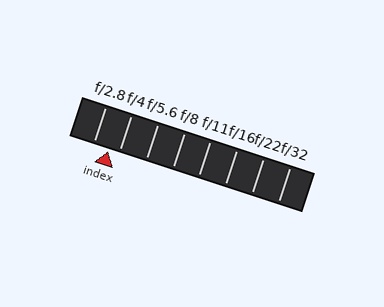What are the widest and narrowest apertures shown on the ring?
The widest aperture shown is f/2.8 and the narrowest is f/32.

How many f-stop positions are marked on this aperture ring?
There are 8 f-stop positions marked.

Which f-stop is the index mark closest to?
The index mark is closest to f/4.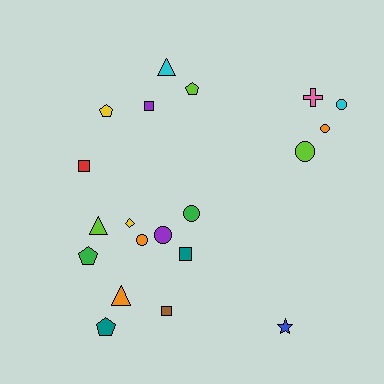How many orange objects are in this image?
There are 3 orange objects.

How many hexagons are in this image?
There are no hexagons.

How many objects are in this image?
There are 20 objects.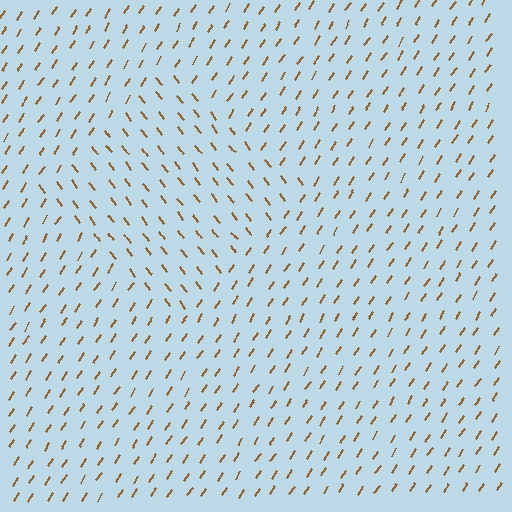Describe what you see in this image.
The image is filled with small brown line segments. A diamond region in the image has lines oriented differently from the surrounding lines, creating a visible texture boundary.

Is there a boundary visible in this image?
Yes, there is a texture boundary formed by a change in line orientation.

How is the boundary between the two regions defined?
The boundary is defined purely by a change in line orientation (approximately 71 degrees difference). All lines are the same color and thickness.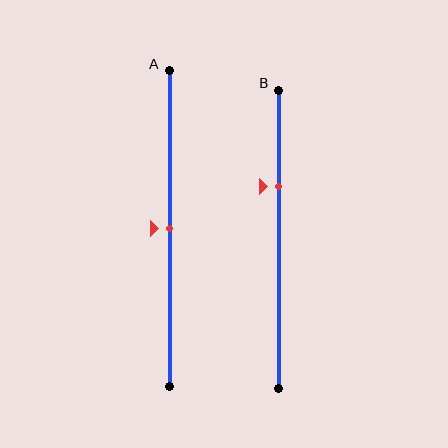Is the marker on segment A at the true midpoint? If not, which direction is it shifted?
Yes, the marker on segment A is at the true midpoint.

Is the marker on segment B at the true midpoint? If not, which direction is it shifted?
No, the marker on segment B is shifted upward by about 18% of the segment length.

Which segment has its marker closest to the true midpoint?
Segment A has its marker closest to the true midpoint.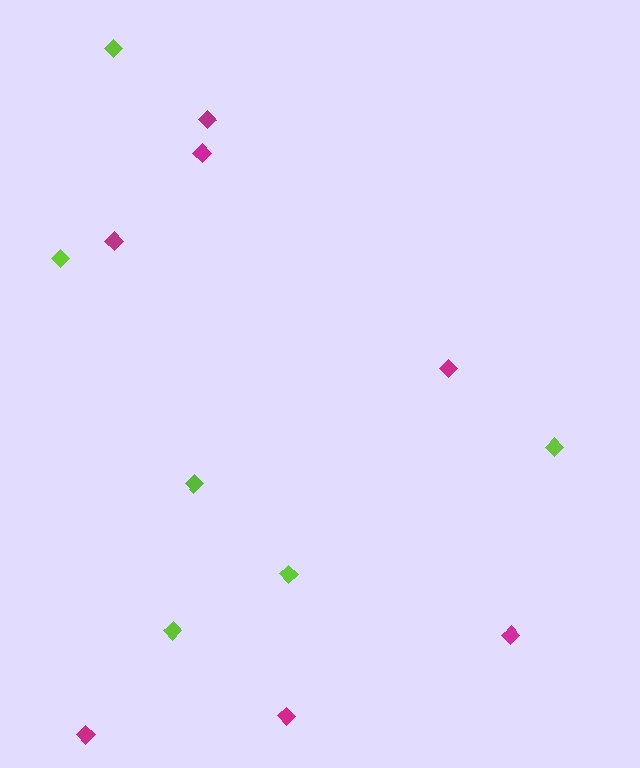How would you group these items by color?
There are 2 groups: one group of magenta diamonds (7) and one group of lime diamonds (6).